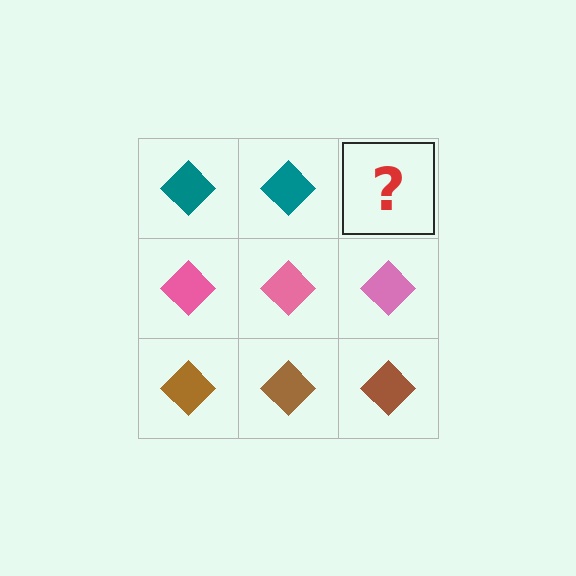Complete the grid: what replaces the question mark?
The question mark should be replaced with a teal diamond.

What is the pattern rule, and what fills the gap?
The rule is that each row has a consistent color. The gap should be filled with a teal diamond.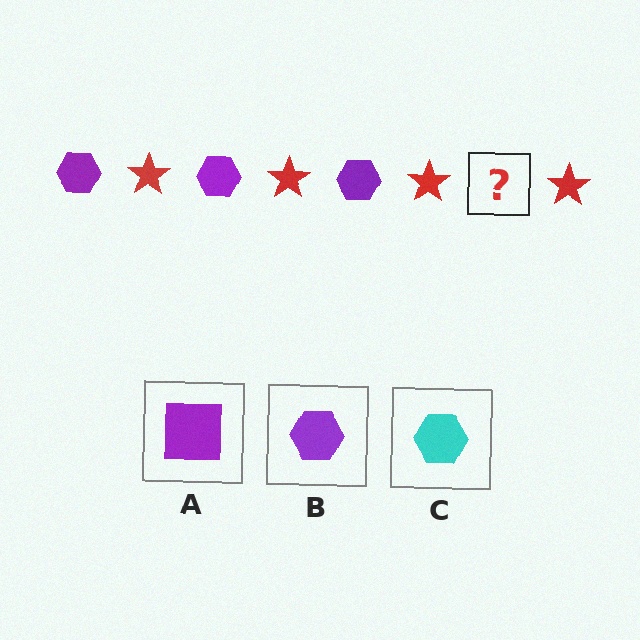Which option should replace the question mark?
Option B.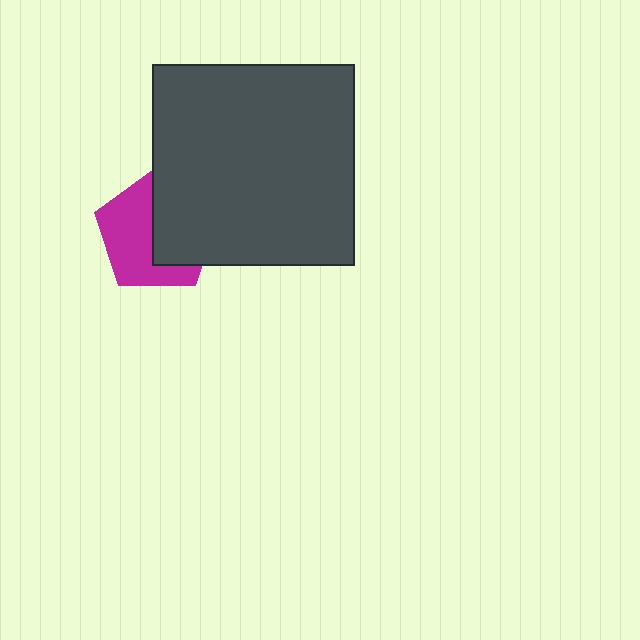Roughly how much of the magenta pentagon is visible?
About half of it is visible (roughly 53%).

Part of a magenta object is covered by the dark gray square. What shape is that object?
It is a pentagon.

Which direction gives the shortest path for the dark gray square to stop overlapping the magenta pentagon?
Moving right gives the shortest separation.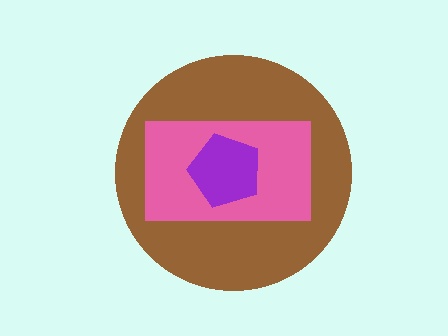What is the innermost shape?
The purple pentagon.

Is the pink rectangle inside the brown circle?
Yes.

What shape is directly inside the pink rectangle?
The purple pentagon.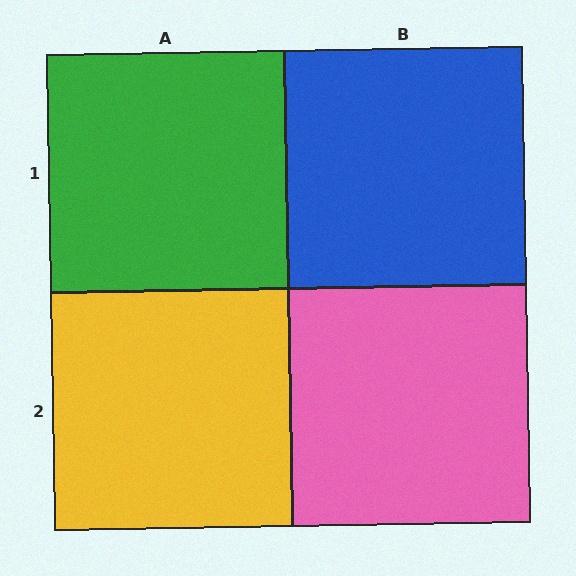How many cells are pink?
1 cell is pink.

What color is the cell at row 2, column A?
Yellow.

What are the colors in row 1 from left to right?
Green, blue.